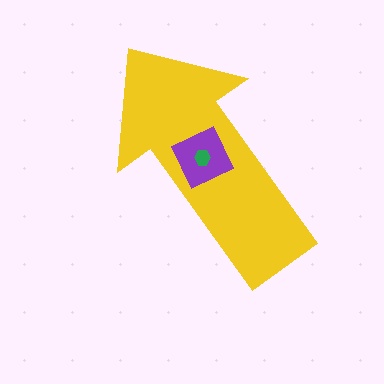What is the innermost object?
The green hexagon.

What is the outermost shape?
The yellow arrow.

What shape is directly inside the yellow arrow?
The purple diamond.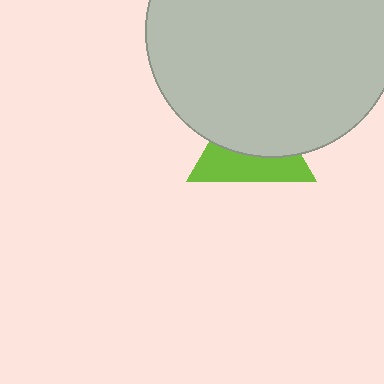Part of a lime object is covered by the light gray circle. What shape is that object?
It is a triangle.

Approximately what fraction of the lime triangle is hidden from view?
Roughly 57% of the lime triangle is hidden behind the light gray circle.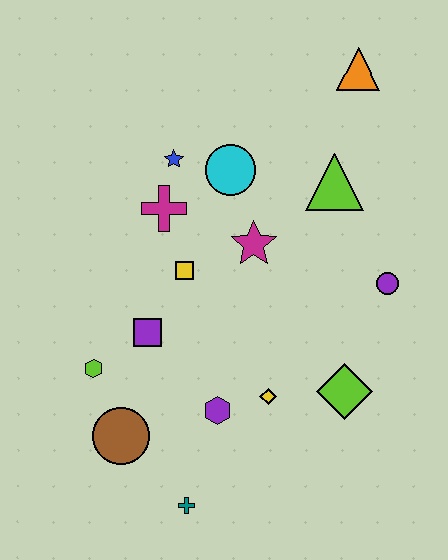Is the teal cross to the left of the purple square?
No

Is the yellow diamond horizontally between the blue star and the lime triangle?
Yes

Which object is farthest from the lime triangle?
The teal cross is farthest from the lime triangle.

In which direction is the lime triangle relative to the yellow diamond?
The lime triangle is above the yellow diamond.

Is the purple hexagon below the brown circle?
No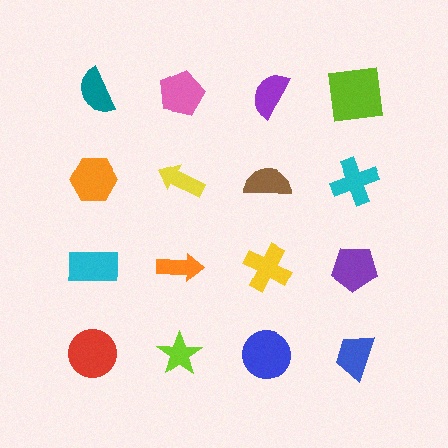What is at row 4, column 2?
A lime star.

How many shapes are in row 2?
4 shapes.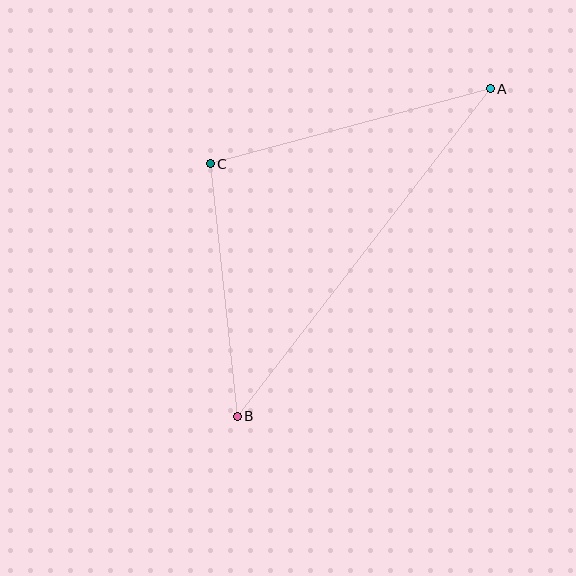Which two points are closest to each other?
Points B and C are closest to each other.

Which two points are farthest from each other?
Points A and B are farthest from each other.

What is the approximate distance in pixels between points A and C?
The distance between A and C is approximately 290 pixels.